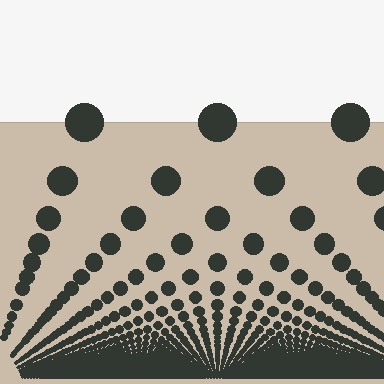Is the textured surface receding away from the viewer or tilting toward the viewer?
The surface appears to tilt toward the viewer. Texture elements get larger and sparser toward the top.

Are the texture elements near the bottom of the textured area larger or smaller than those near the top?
Smaller. The gradient is inverted — elements near the bottom are smaller and denser.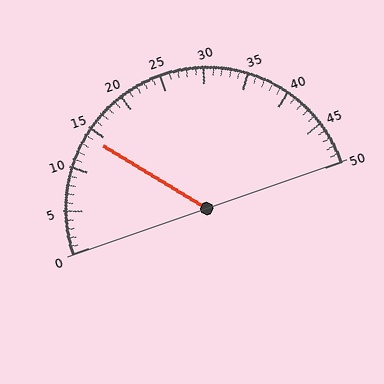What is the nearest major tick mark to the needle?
The nearest major tick mark is 15.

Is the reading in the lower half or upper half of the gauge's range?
The reading is in the lower half of the range (0 to 50).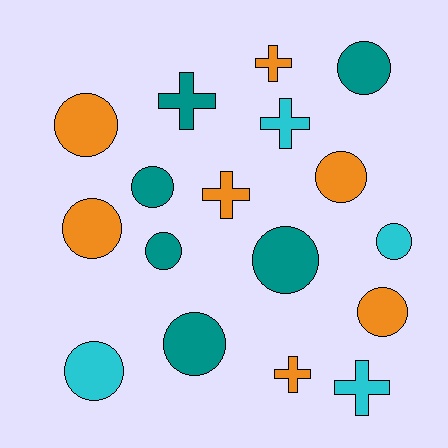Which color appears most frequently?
Orange, with 7 objects.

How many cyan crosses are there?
There are 2 cyan crosses.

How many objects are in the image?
There are 17 objects.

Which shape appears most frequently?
Circle, with 11 objects.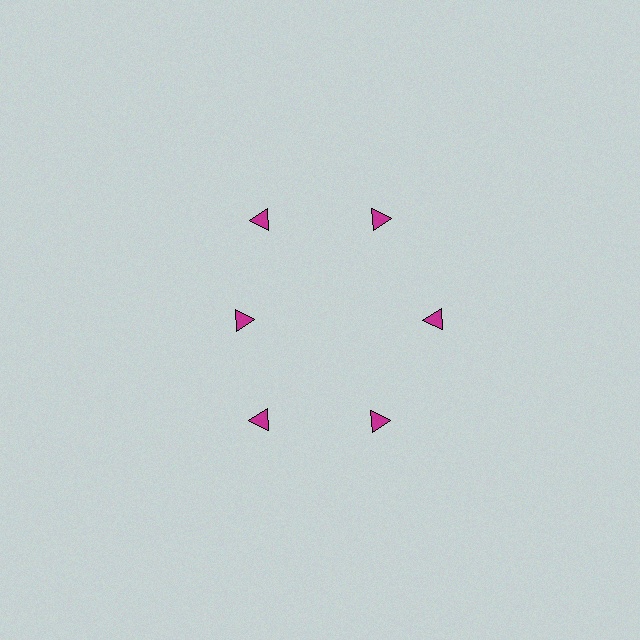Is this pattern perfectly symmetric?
No. The 6 magenta triangles are arranged in a ring, but one element near the 9 o'clock position is pulled inward toward the center, breaking the 6-fold rotational symmetry.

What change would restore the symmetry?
The symmetry would be restored by moving it outward, back onto the ring so that all 6 triangles sit at equal angles and equal distance from the center.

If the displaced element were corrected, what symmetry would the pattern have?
It would have 6-fold rotational symmetry — the pattern would map onto itself every 60 degrees.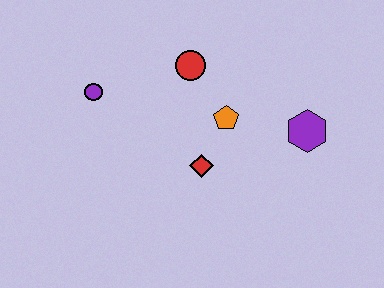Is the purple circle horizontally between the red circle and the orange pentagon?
No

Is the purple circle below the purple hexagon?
No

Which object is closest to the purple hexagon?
The orange pentagon is closest to the purple hexagon.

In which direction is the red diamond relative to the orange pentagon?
The red diamond is below the orange pentagon.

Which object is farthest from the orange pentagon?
The purple circle is farthest from the orange pentagon.